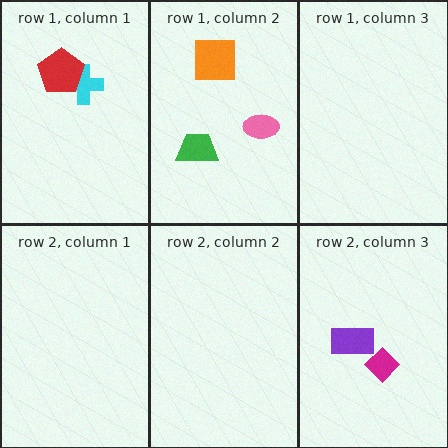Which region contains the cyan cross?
The row 1, column 1 region.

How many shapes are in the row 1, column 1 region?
2.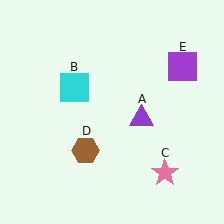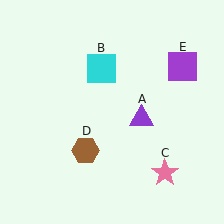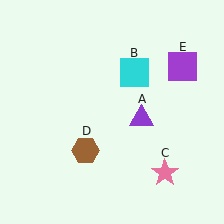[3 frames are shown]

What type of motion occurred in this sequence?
The cyan square (object B) rotated clockwise around the center of the scene.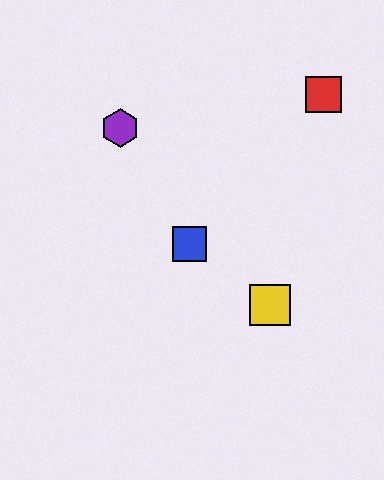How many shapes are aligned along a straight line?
3 shapes (the blue square, the green hexagon, the yellow square) are aligned along a straight line.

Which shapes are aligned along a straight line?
The blue square, the green hexagon, the yellow square are aligned along a straight line.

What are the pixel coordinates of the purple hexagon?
The purple hexagon is at (120, 128).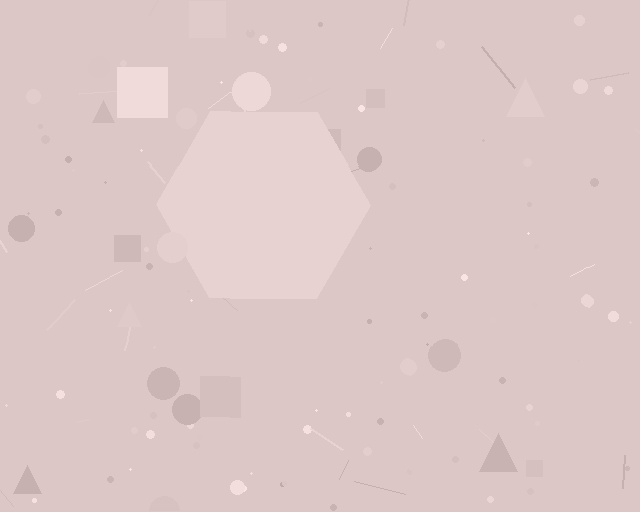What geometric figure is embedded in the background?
A hexagon is embedded in the background.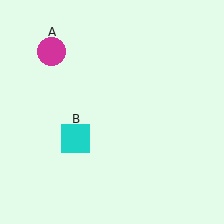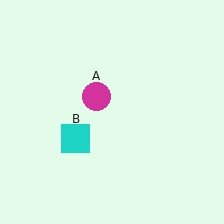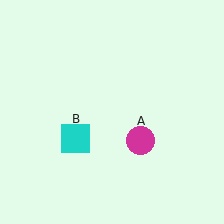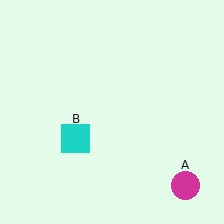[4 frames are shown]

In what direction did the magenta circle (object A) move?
The magenta circle (object A) moved down and to the right.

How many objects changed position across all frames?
1 object changed position: magenta circle (object A).